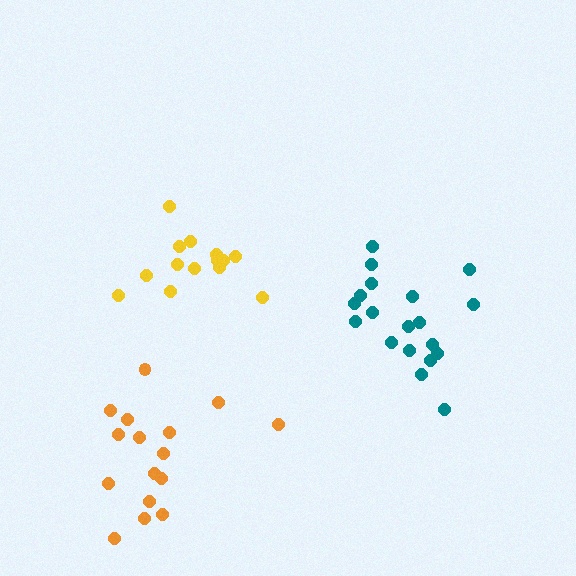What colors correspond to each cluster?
The clusters are colored: yellow, teal, orange.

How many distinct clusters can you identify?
There are 3 distinct clusters.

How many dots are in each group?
Group 1: 14 dots, Group 2: 19 dots, Group 3: 16 dots (49 total).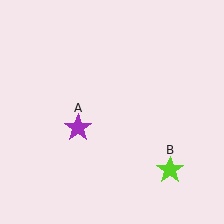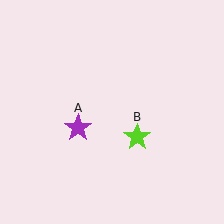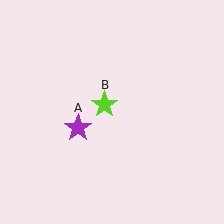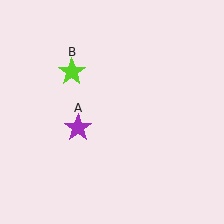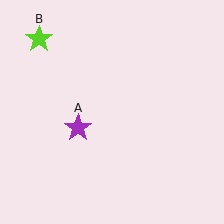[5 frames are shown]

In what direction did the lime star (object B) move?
The lime star (object B) moved up and to the left.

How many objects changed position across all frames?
1 object changed position: lime star (object B).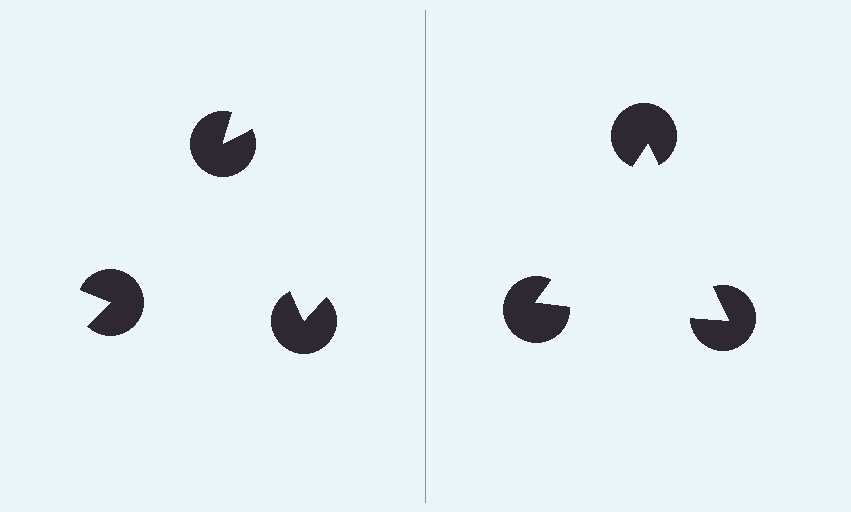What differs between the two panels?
The pac-man discs are positioned identically on both sides; only the wedge orientations differ. On the right they align to a triangle; on the left they are misaligned.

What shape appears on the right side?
An illusory triangle.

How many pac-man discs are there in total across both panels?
6 — 3 on each side.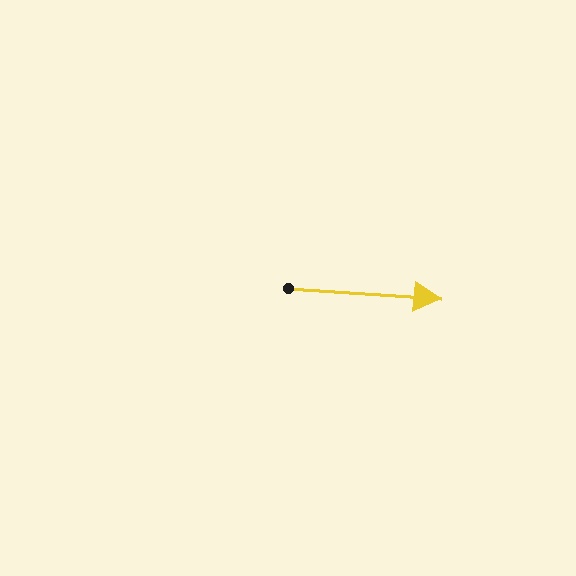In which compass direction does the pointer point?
East.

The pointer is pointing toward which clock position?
Roughly 3 o'clock.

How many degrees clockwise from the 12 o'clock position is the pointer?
Approximately 94 degrees.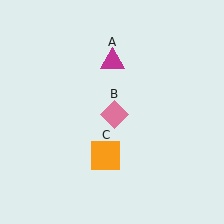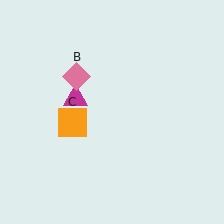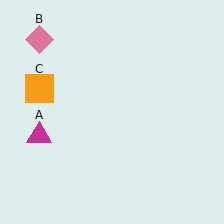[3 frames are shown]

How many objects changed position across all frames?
3 objects changed position: magenta triangle (object A), pink diamond (object B), orange square (object C).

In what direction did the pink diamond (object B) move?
The pink diamond (object B) moved up and to the left.